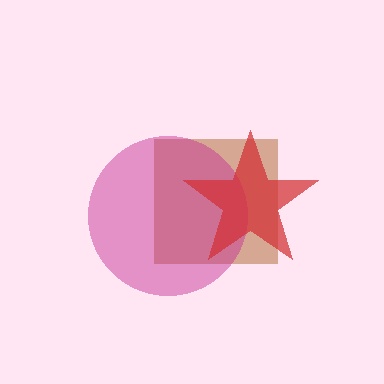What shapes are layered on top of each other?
The layered shapes are: a brown square, a magenta circle, a red star.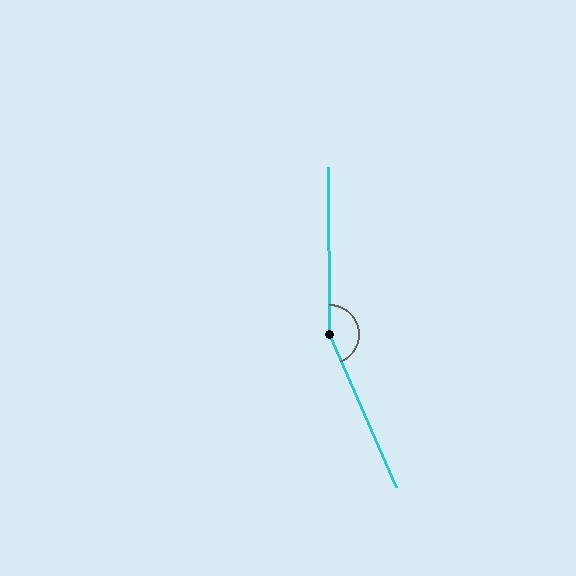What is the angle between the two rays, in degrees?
Approximately 156 degrees.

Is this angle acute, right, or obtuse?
It is obtuse.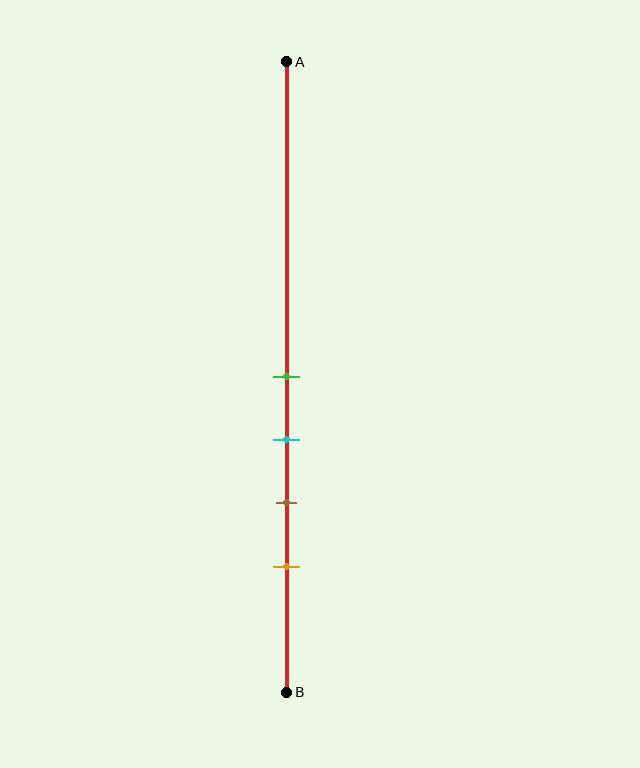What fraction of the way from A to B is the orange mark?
The orange mark is approximately 80% (0.8) of the way from A to B.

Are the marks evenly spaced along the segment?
Yes, the marks are approximately evenly spaced.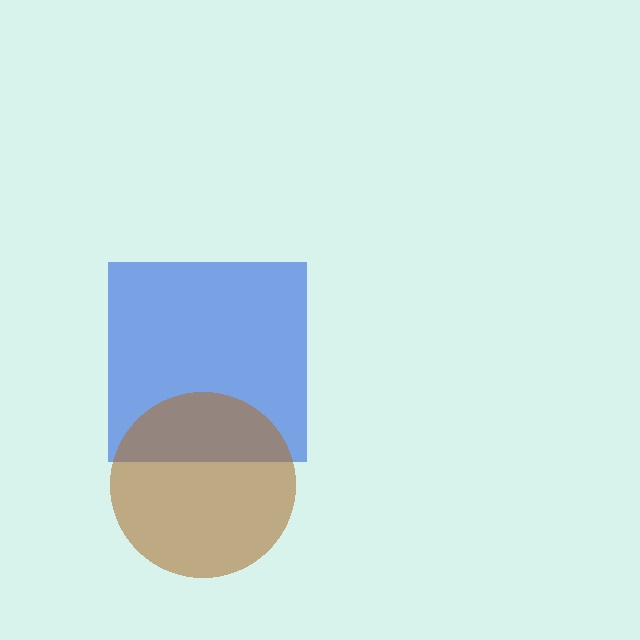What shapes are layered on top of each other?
The layered shapes are: a blue square, a brown circle.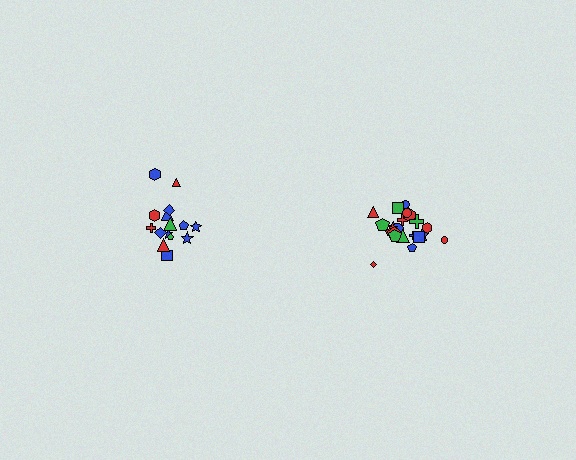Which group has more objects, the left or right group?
The right group.